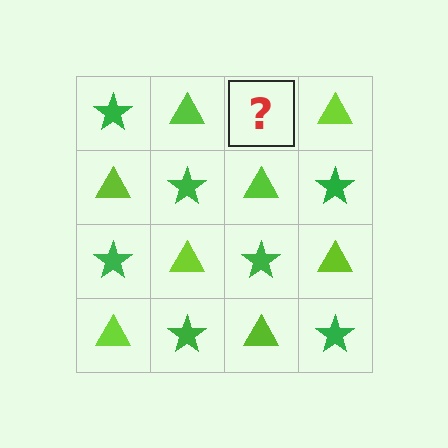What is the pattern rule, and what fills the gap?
The rule is that it alternates green star and lime triangle in a checkerboard pattern. The gap should be filled with a green star.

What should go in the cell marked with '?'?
The missing cell should contain a green star.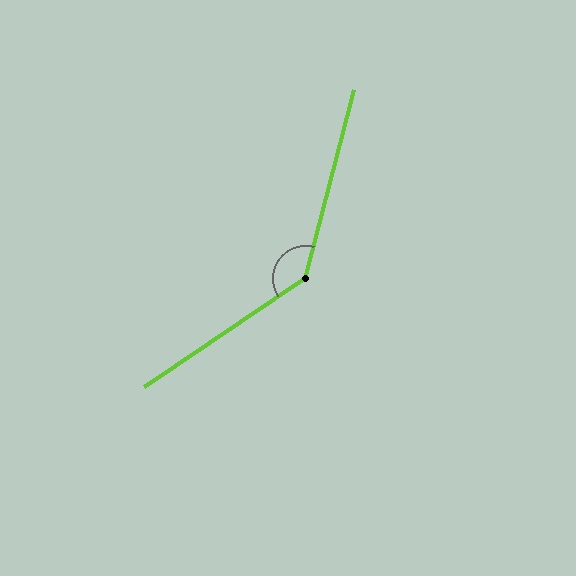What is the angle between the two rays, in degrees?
Approximately 138 degrees.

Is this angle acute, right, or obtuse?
It is obtuse.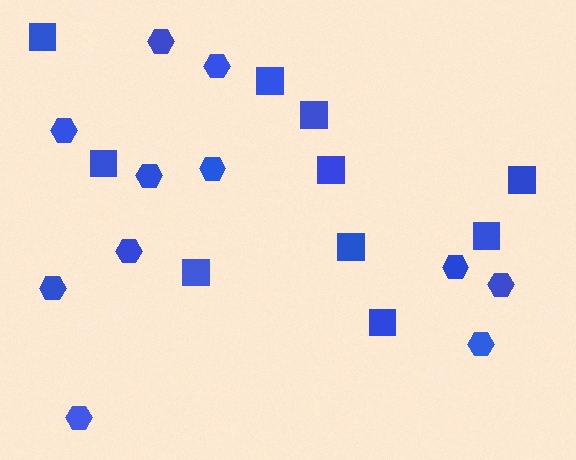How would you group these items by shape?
There are 2 groups: one group of hexagons (11) and one group of squares (10).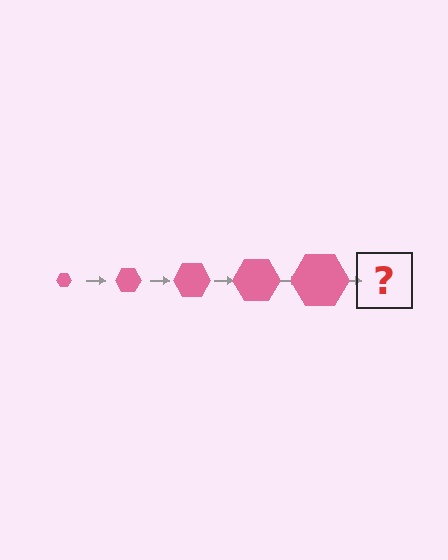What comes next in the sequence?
The next element should be a pink hexagon, larger than the previous one.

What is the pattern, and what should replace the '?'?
The pattern is that the hexagon gets progressively larger each step. The '?' should be a pink hexagon, larger than the previous one.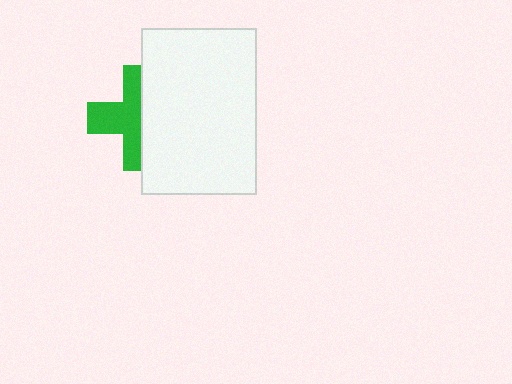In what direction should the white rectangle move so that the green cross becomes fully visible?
The white rectangle should move right. That is the shortest direction to clear the overlap and leave the green cross fully visible.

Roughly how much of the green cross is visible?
About half of it is visible (roughly 53%).